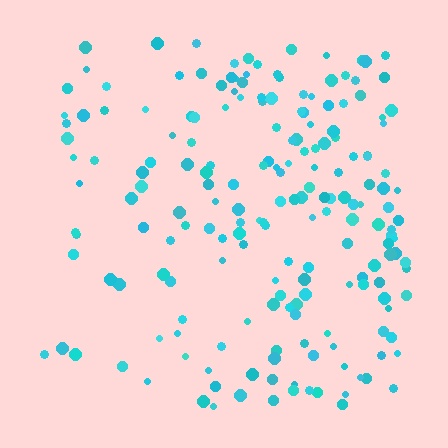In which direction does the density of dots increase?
From left to right, with the right side densest.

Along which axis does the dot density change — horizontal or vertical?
Horizontal.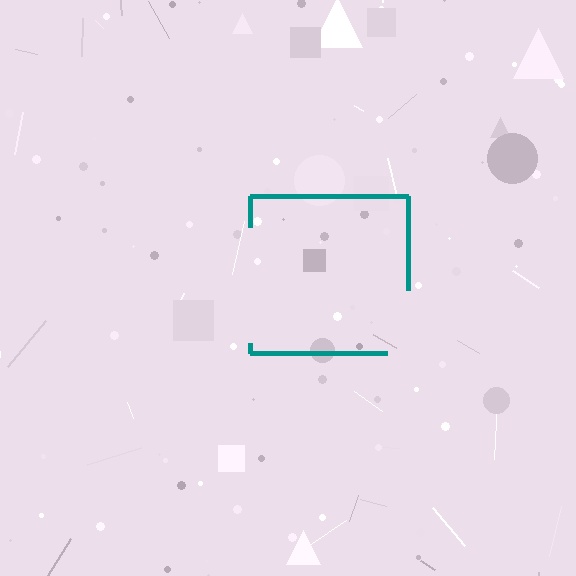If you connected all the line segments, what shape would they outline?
They would outline a square.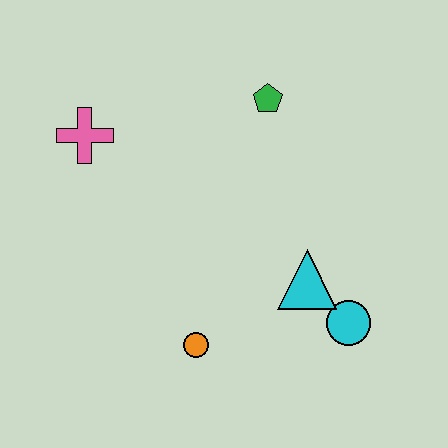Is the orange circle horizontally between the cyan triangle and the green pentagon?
No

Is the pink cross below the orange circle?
No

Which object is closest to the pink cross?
The green pentagon is closest to the pink cross.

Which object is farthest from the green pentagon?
The orange circle is farthest from the green pentagon.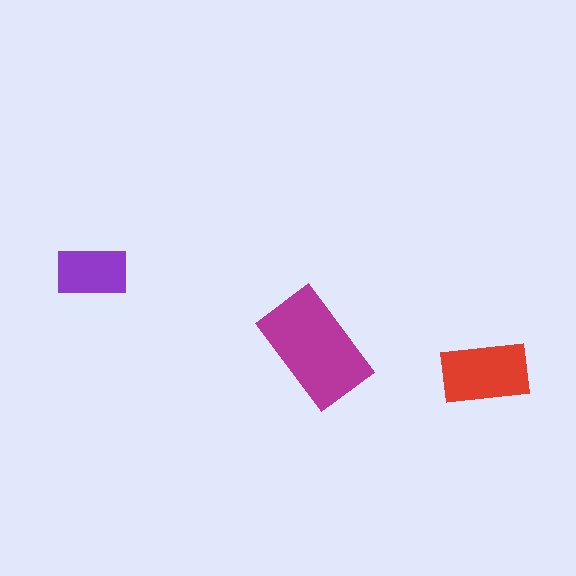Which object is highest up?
The purple rectangle is topmost.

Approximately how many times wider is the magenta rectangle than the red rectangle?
About 1.5 times wider.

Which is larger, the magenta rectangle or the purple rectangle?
The magenta one.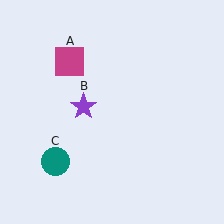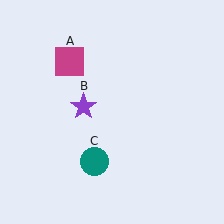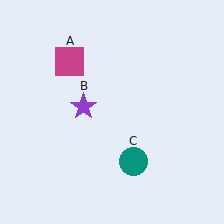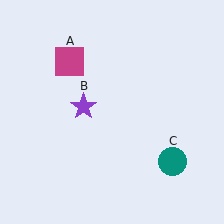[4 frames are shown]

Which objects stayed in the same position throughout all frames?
Magenta square (object A) and purple star (object B) remained stationary.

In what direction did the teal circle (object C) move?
The teal circle (object C) moved right.